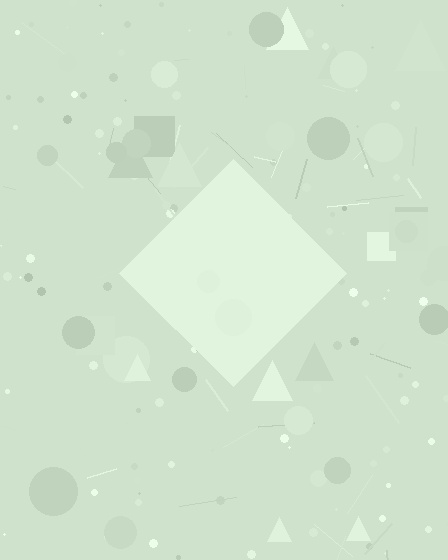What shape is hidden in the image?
A diamond is hidden in the image.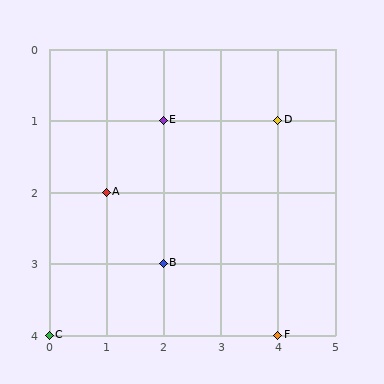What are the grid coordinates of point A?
Point A is at grid coordinates (1, 2).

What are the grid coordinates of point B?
Point B is at grid coordinates (2, 3).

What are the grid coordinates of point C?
Point C is at grid coordinates (0, 4).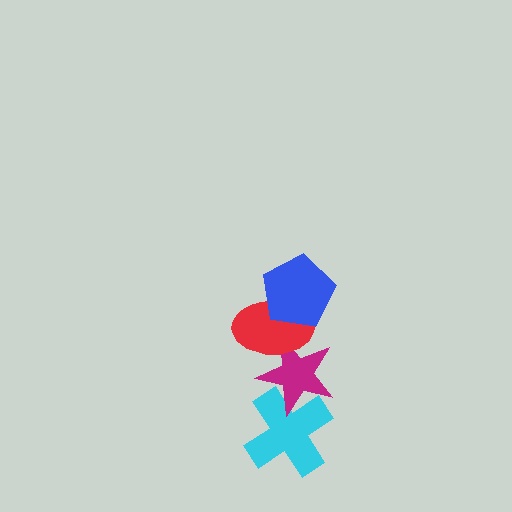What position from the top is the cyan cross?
The cyan cross is 4th from the top.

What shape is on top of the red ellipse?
The blue pentagon is on top of the red ellipse.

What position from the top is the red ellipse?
The red ellipse is 2nd from the top.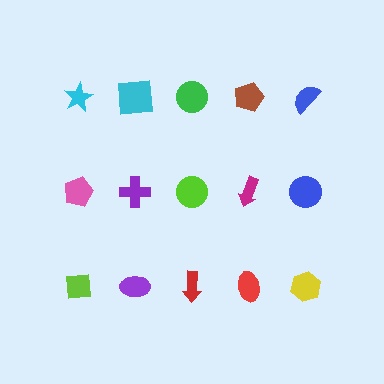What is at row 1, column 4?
A brown pentagon.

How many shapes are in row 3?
5 shapes.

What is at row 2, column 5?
A blue circle.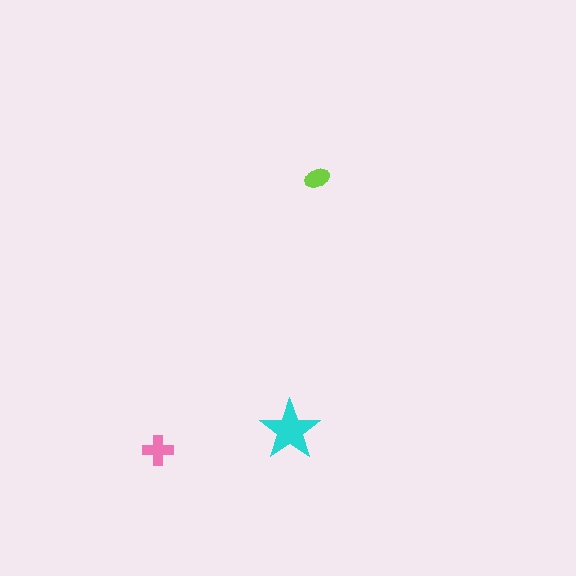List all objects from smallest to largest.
The lime ellipse, the pink cross, the cyan star.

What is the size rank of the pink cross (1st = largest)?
2nd.